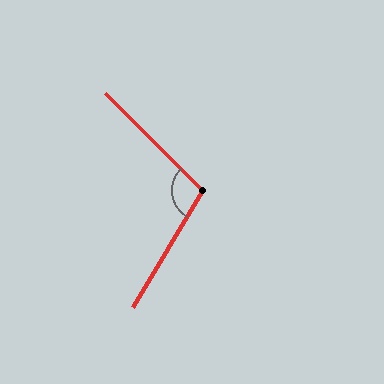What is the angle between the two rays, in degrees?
Approximately 104 degrees.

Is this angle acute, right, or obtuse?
It is obtuse.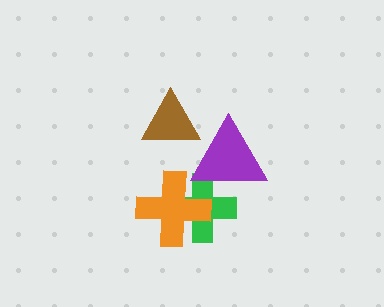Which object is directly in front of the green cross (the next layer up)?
The orange cross is directly in front of the green cross.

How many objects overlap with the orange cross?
1 object overlaps with the orange cross.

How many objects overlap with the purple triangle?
2 objects overlap with the purple triangle.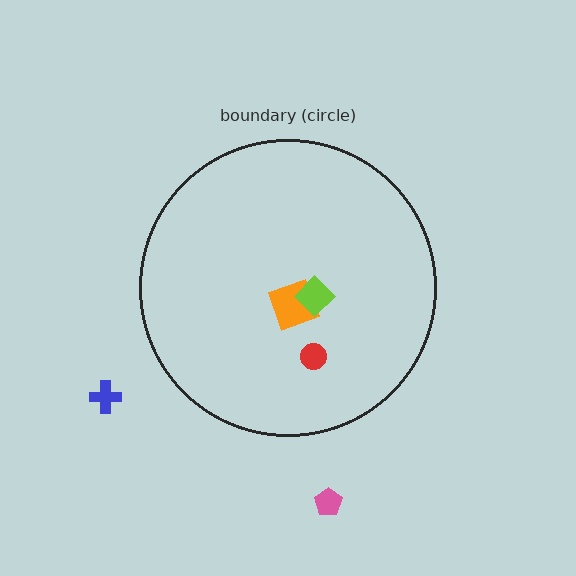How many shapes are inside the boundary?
3 inside, 2 outside.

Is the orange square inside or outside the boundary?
Inside.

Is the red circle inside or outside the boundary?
Inside.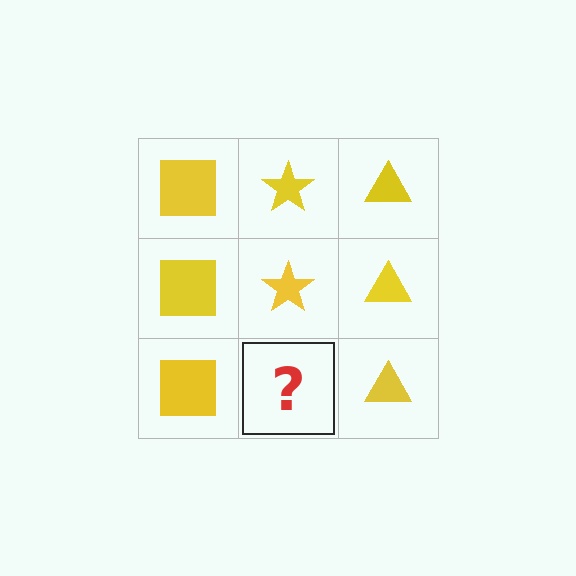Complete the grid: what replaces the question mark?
The question mark should be replaced with a yellow star.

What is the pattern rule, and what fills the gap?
The rule is that each column has a consistent shape. The gap should be filled with a yellow star.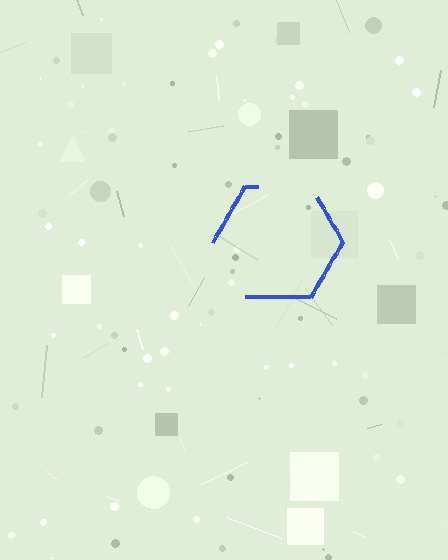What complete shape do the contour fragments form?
The contour fragments form a hexagon.